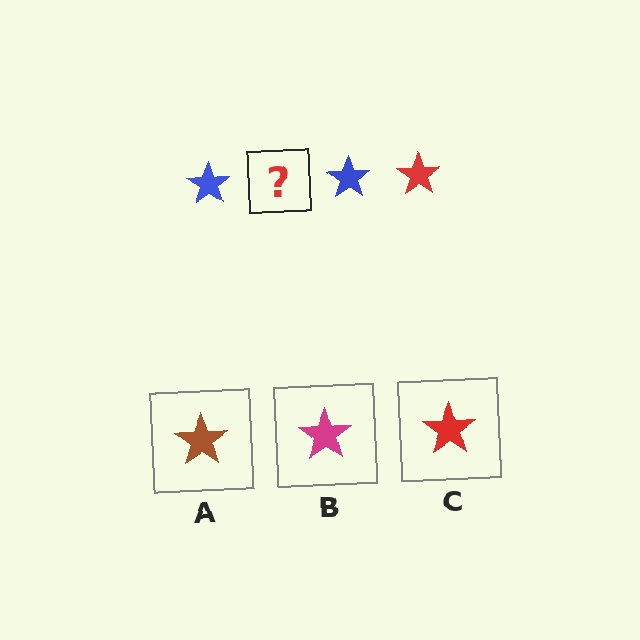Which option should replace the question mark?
Option C.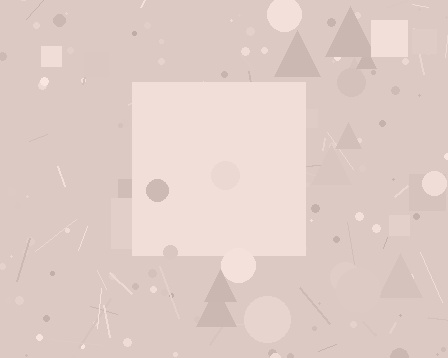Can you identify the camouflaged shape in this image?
The camouflaged shape is a square.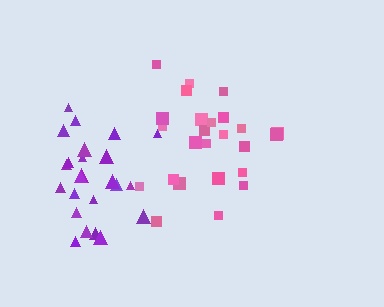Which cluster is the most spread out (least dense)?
Purple.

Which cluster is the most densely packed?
Pink.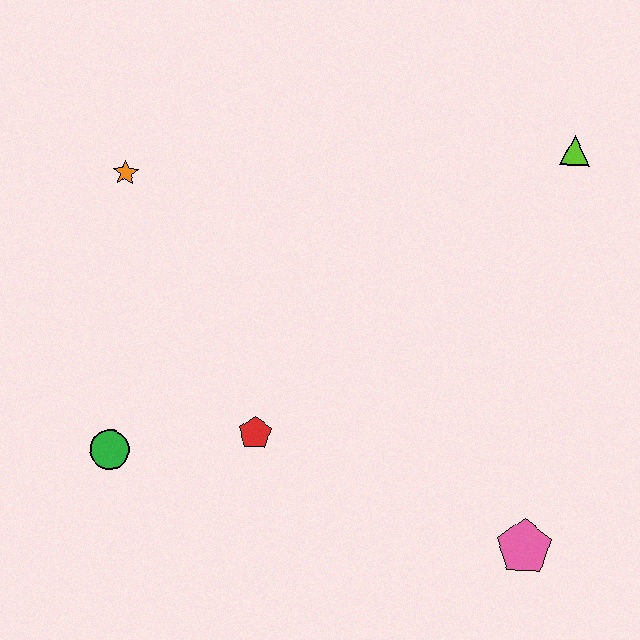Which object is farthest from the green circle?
The lime triangle is farthest from the green circle.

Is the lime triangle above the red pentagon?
Yes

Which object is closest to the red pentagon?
The green circle is closest to the red pentagon.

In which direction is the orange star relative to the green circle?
The orange star is above the green circle.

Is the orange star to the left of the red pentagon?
Yes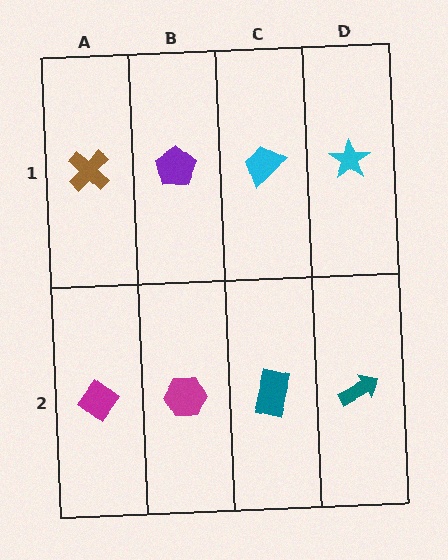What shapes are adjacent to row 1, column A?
A magenta diamond (row 2, column A), a purple pentagon (row 1, column B).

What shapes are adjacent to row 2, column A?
A brown cross (row 1, column A), a magenta hexagon (row 2, column B).